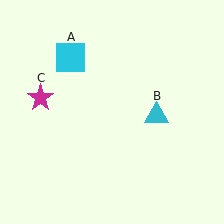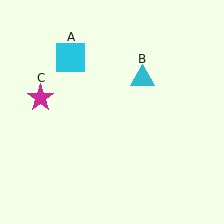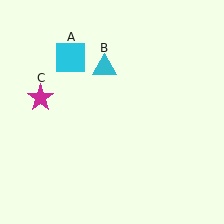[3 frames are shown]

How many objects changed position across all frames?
1 object changed position: cyan triangle (object B).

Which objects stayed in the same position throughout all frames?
Cyan square (object A) and magenta star (object C) remained stationary.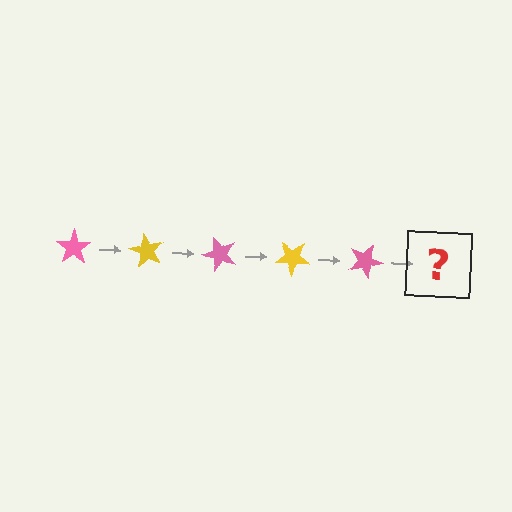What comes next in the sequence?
The next element should be a yellow star, rotated 300 degrees from the start.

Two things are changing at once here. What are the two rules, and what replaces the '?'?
The two rules are that it rotates 60 degrees each step and the color cycles through pink and yellow. The '?' should be a yellow star, rotated 300 degrees from the start.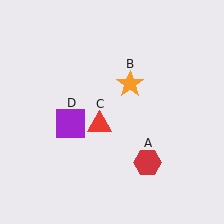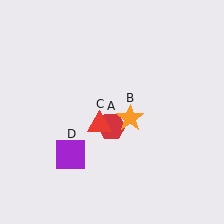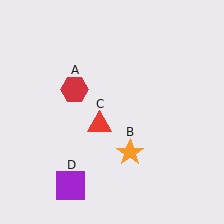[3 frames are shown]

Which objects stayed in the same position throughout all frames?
Red triangle (object C) remained stationary.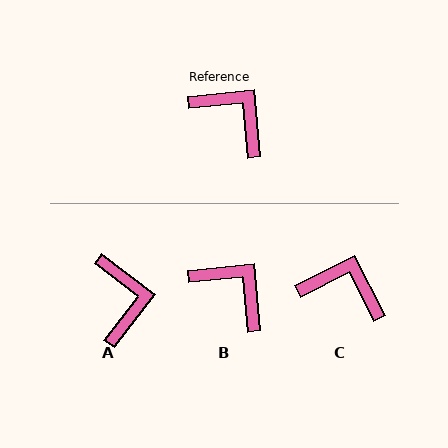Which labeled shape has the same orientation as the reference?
B.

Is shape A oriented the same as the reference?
No, it is off by about 43 degrees.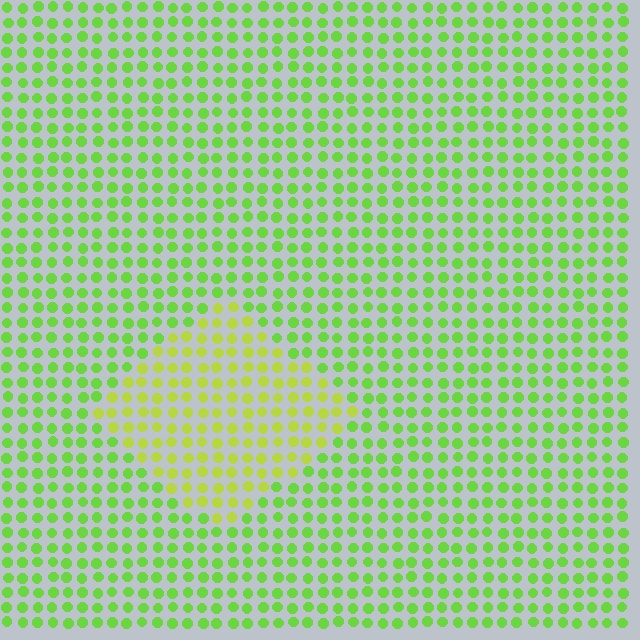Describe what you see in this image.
The image is filled with small lime elements in a uniform arrangement. A diamond-shaped region is visible where the elements are tinted to a slightly different hue, forming a subtle color boundary.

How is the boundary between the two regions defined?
The boundary is defined purely by a slight shift in hue (about 31 degrees). Spacing, size, and orientation are identical on both sides.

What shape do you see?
I see a diamond.